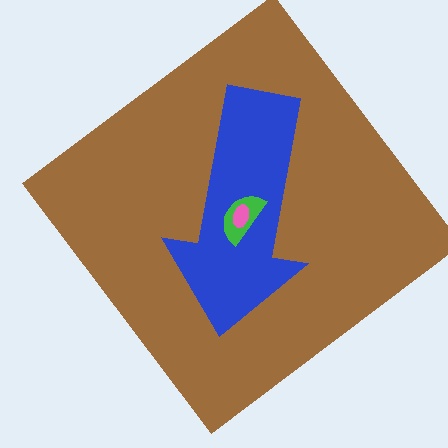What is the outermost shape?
The brown diamond.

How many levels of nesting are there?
4.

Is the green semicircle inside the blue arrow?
Yes.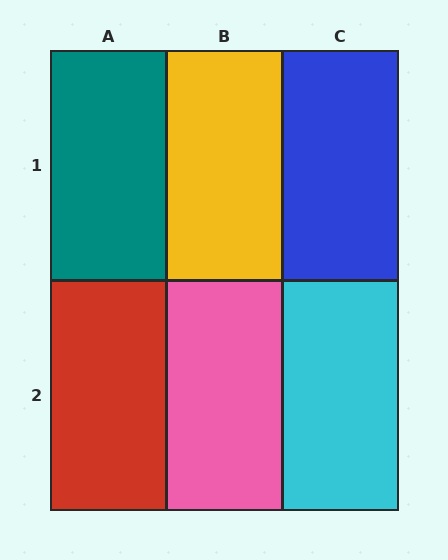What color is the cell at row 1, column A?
Teal.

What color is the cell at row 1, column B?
Yellow.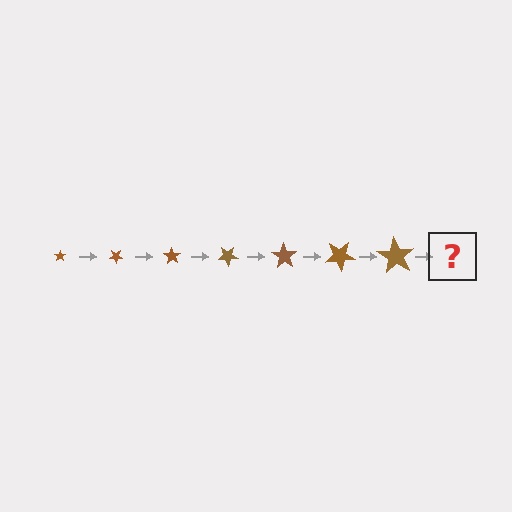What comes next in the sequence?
The next element should be a star, larger than the previous one and rotated 245 degrees from the start.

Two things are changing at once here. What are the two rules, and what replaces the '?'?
The two rules are that the star grows larger each step and it rotates 35 degrees each step. The '?' should be a star, larger than the previous one and rotated 245 degrees from the start.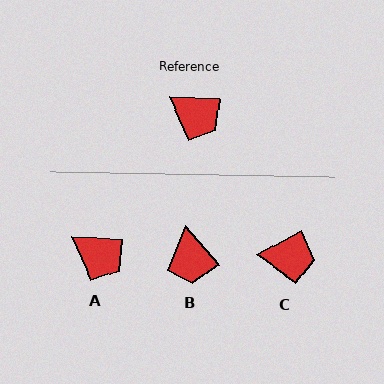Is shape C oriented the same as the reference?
No, it is off by about 31 degrees.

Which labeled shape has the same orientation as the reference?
A.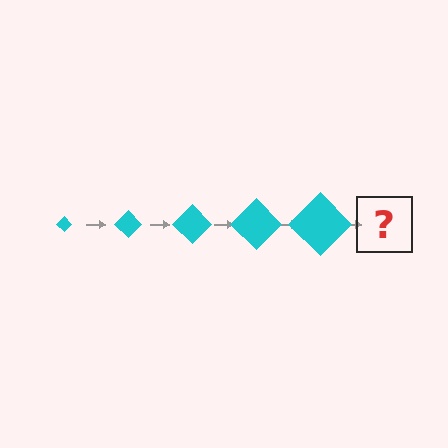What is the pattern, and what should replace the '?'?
The pattern is that the diamond gets progressively larger each step. The '?' should be a cyan diamond, larger than the previous one.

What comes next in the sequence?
The next element should be a cyan diamond, larger than the previous one.